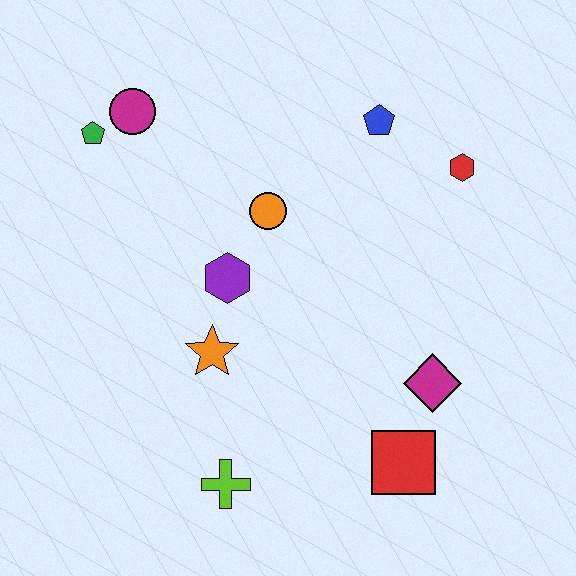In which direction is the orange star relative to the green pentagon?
The orange star is below the green pentagon.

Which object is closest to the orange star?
The purple hexagon is closest to the orange star.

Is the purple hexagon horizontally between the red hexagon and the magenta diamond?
No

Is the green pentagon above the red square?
Yes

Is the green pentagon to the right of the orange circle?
No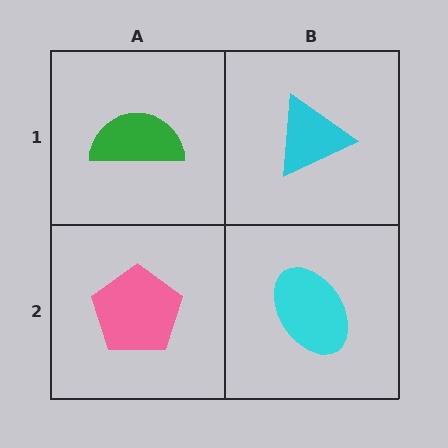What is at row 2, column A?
A pink pentagon.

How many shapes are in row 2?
2 shapes.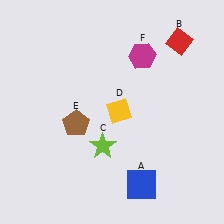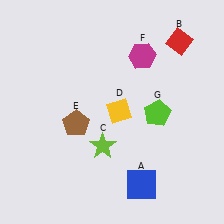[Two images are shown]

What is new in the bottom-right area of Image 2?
A lime pentagon (G) was added in the bottom-right area of Image 2.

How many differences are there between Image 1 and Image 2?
There is 1 difference between the two images.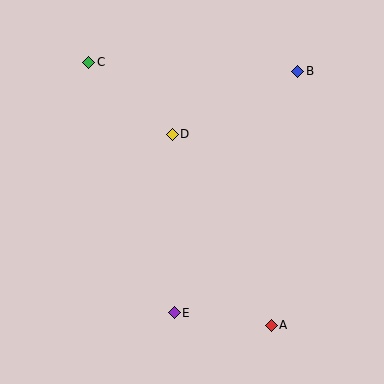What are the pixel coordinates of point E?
Point E is at (174, 313).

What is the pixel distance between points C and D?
The distance between C and D is 111 pixels.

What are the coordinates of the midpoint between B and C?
The midpoint between B and C is at (193, 67).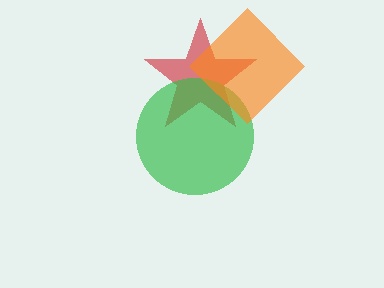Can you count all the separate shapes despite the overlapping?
Yes, there are 3 separate shapes.